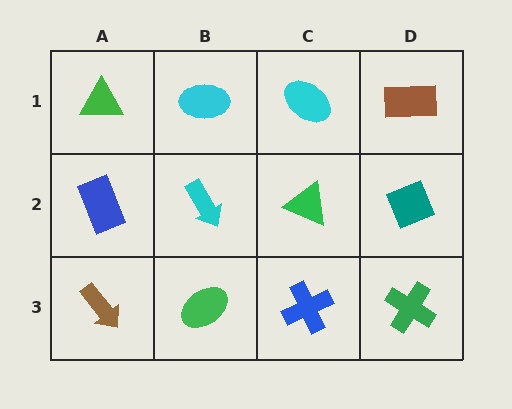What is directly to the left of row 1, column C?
A cyan ellipse.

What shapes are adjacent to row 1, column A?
A blue rectangle (row 2, column A), a cyan ellipse (row 1, column B).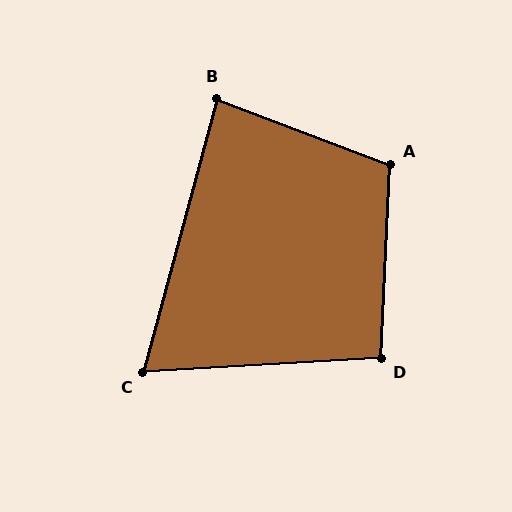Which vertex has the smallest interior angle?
C, at approximately 72 degrees.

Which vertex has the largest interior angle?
A, at approximately 108 degrees.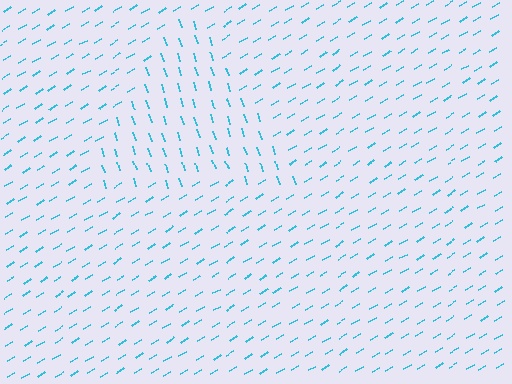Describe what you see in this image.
The image is filled with small cyan line segments. A triangle region in the image has lines oriented differently from the surrounding lines, creating a visible texture boundary.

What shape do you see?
I see a triangle.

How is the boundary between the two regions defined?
The boundary is defined purely by a change in line orientation (approximately 77 degrees difference). All lines are the same color and thickness.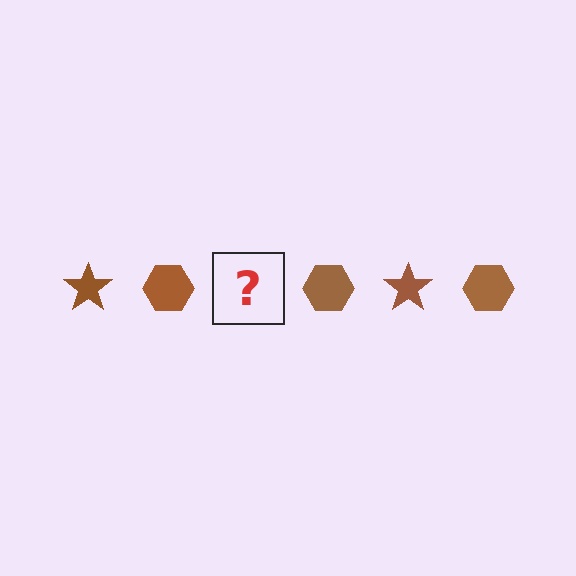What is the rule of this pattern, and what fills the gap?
The rule is that the pattern cycles through star, hexagon shapes in brown. The gap should be filled with a brown star.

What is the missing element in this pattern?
The missing element is a brown star.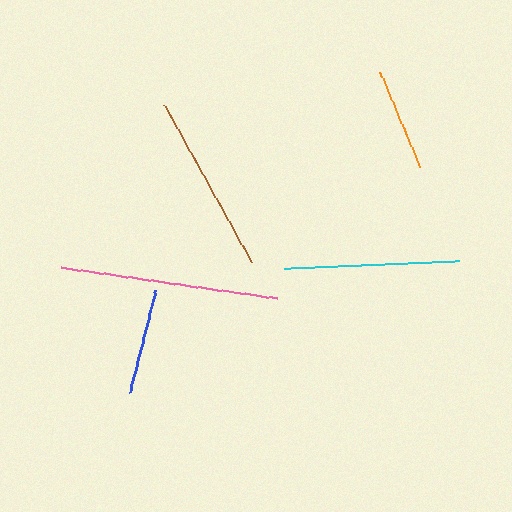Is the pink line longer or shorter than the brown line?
The pink line is longer than the brown line.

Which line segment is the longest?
The pink line is the longest at approximately 218 pixels.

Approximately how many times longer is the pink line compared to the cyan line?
The pink line is approximately 1.2 times the length of the cyan line.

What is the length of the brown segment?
The brown segment is approximately 180 pixels long.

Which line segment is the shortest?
The orange line is the shortest at approximately 104 pixels.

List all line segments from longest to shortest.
From longest to shortest: pink, brown, cyan, blue, orange.